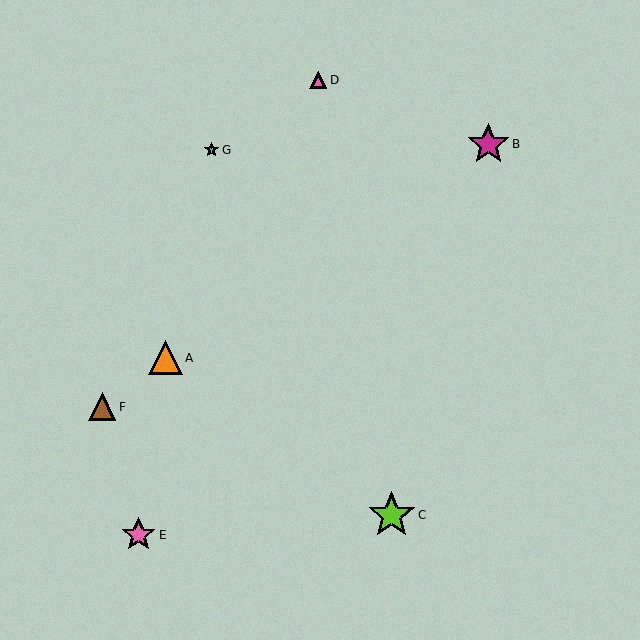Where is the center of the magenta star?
The center of the magenta star is at (488, 144).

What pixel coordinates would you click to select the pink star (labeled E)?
Click at (138, 535) to select the pink star E.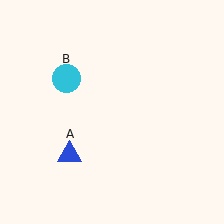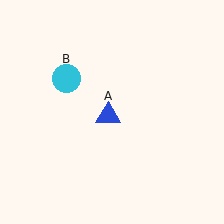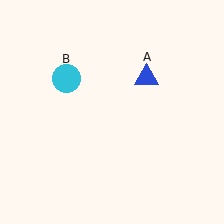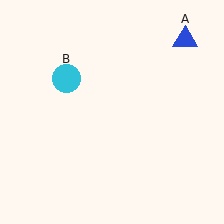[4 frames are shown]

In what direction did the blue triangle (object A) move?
The blue triangle (object A) moved up and to the right.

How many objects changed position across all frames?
1 object changed position: blue triangle (object A).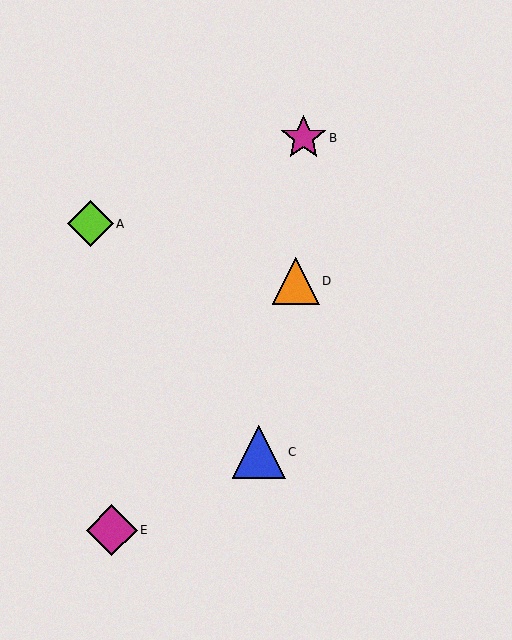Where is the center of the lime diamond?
The center of the lime diamond is at (90, 224).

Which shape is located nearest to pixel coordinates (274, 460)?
The blue triangle (labeled C) at (259, 452) is nearest to that location.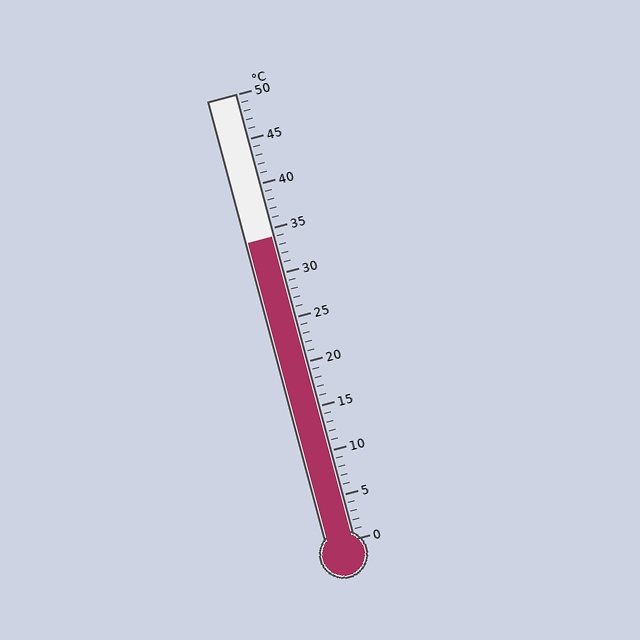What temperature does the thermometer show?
The thermometer shows approximately 34°C.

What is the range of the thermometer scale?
The thermometer scale ranges from 0°C to 50°C.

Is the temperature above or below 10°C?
The temperature is above 10°C.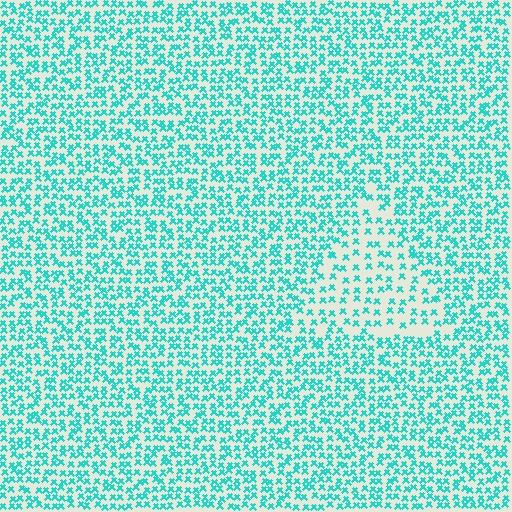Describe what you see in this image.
The image contains small cyan elements arranged at two different densities. A triangle-shaped region is visible where the elements are less densely packed than the surrounding area.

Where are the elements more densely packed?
The elements are more densely packed outside the triangle boundary.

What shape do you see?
I see a triangle.